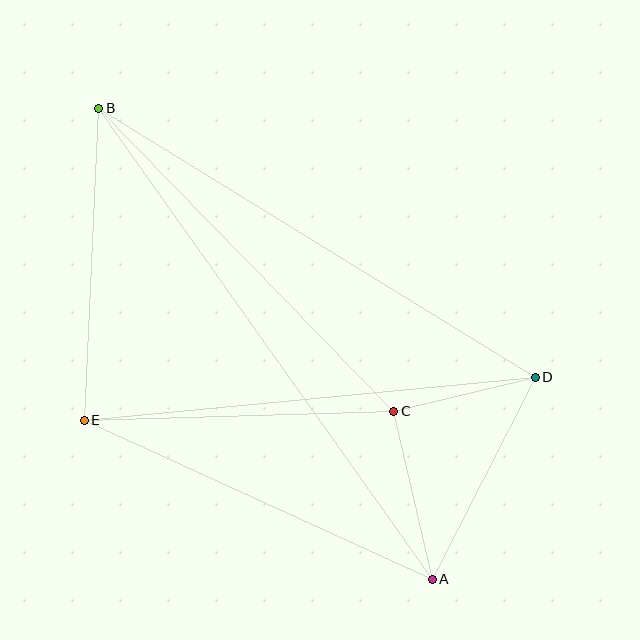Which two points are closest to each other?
Points C and D are closest to each other.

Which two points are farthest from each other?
Points A and B are farthest from each other.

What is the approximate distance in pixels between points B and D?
The distance between B and D is approximately 513 pixels.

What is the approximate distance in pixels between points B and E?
The distance between B and E is approximately 312 pixels.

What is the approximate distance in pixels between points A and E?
The distance between A and E is approximately 382 pixels.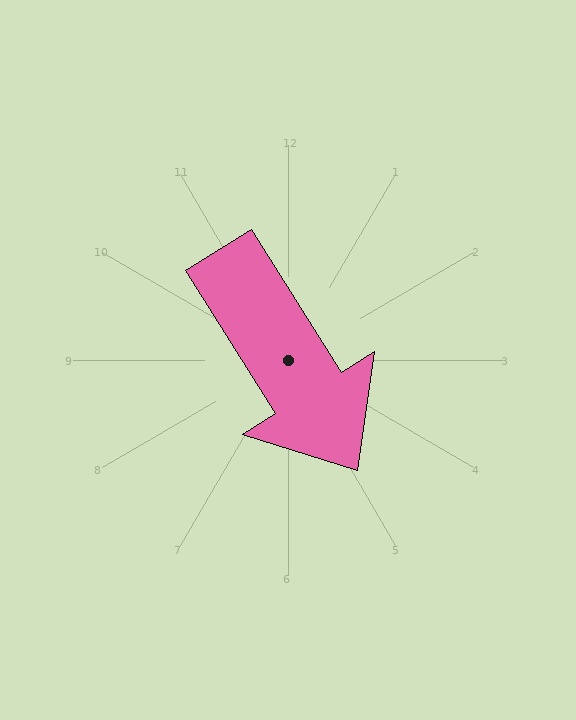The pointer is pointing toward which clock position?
Roughly 5 o'clock.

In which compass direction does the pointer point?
Southeast.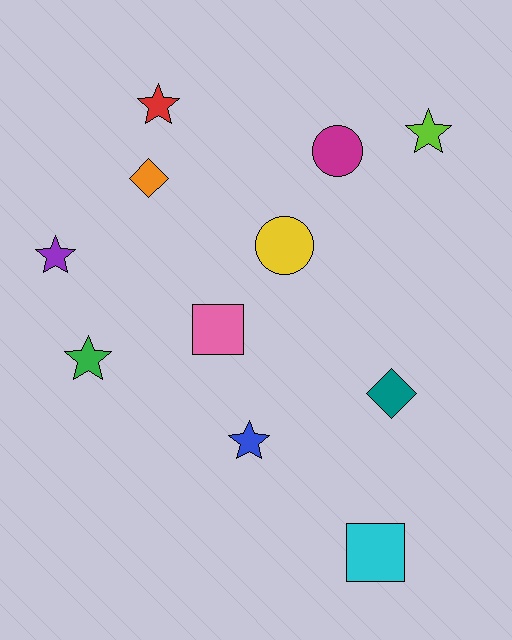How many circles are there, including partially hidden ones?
There are 2 circles.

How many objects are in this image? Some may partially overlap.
There are 11 objects.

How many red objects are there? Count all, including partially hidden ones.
There is 1 red object.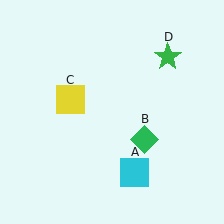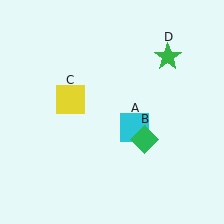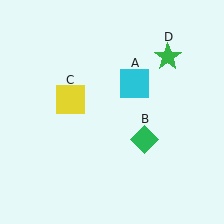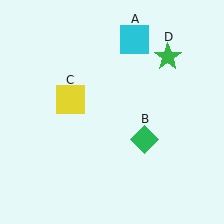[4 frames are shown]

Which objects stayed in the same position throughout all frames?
Green diamond (object B) and yellow square (object C) and green star (object D) remained stationary.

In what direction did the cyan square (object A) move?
The cyan square (object A) moved up.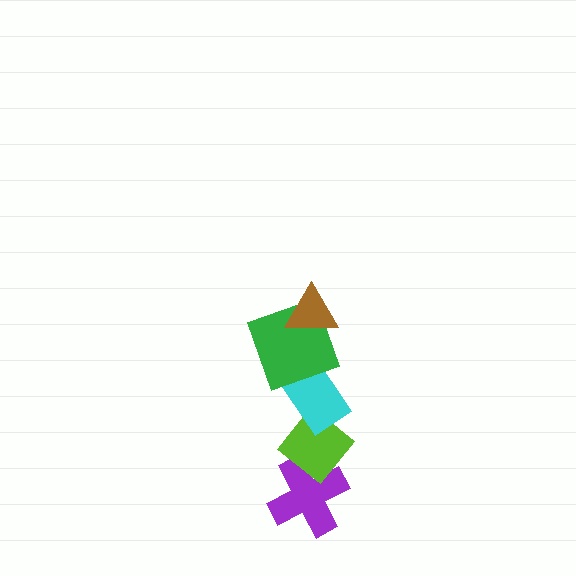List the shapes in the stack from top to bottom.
From top to bottom: the brown triangle, the green square, the cyan rectangle, the lime diamond, the purple cross.